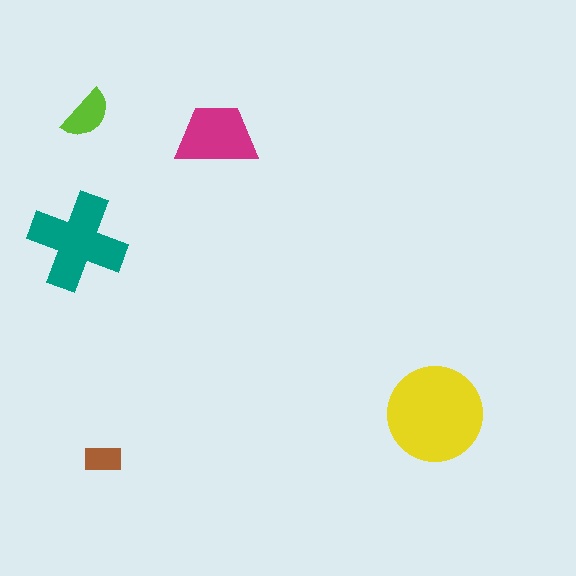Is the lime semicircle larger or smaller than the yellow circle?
Smaller.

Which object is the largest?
The yellow circle.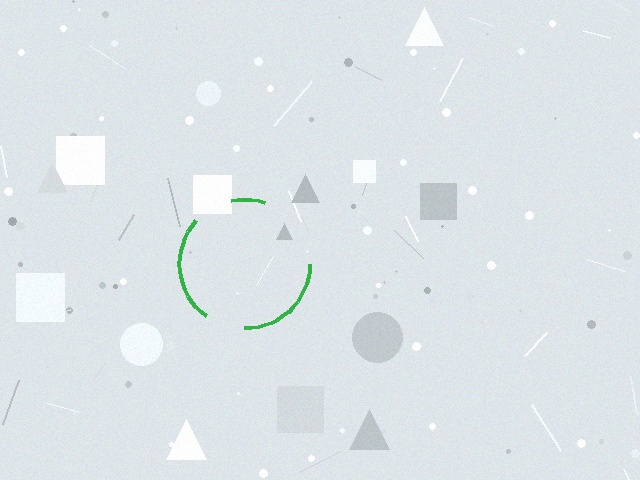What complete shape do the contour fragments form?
The contour fragments form a circle.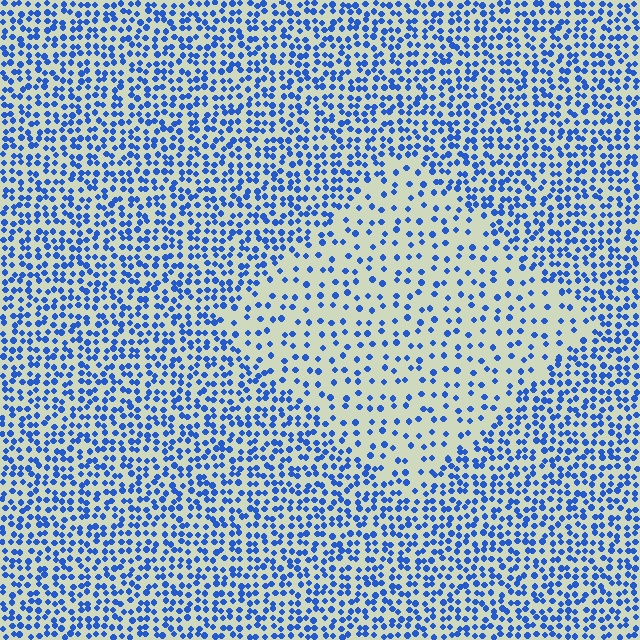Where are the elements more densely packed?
The elements are more densely packed outside the diamond boundary.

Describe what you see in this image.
The image contains small blue elements arranged at two different densities. A diamond-shaped region is visible where the elements are less densely packed than the surrounding area.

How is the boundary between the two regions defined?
The boundary is defined by a change in element density (approximately 2.2x ratio). All elements are the same color, size, and shape.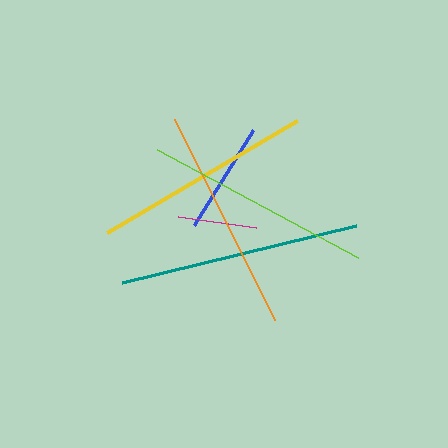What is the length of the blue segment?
The blue segment is approximately 112 pixels long.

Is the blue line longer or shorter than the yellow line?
The yellow line is longer than the blue line.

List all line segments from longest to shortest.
From longest to shortest: teal, lime, orange, yellow, blue, magenta.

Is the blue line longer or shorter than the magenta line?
The blue line is longer than the magenta line.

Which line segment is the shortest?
The magenta line is the shortest at approximately 79 pixels.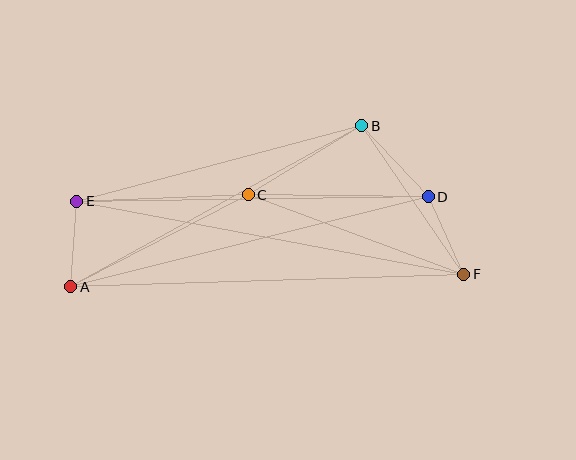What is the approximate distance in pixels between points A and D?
The distance between A and D is approximately 368 pixels.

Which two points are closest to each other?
Points D and F are closest to each other.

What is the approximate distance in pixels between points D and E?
The distance between D and E is approximately 351 pixels.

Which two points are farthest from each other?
Points E and F are farthest from each other.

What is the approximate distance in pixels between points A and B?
The distance between A and B is approximately 332 pixels.